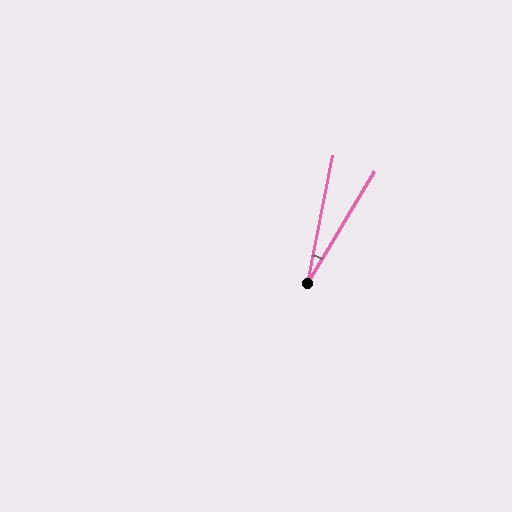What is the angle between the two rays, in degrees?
Approximately 20 degrees.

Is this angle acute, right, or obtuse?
It is acute.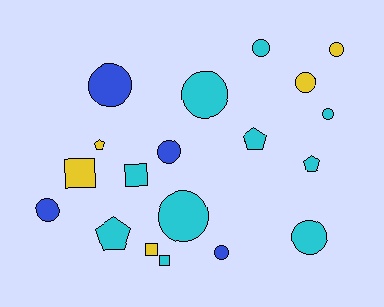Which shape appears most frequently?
Circle, with 11 objects.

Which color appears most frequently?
Cyan, with 10 objects.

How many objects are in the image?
There are 19 objects.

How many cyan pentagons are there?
There are 3 cyan pentagons.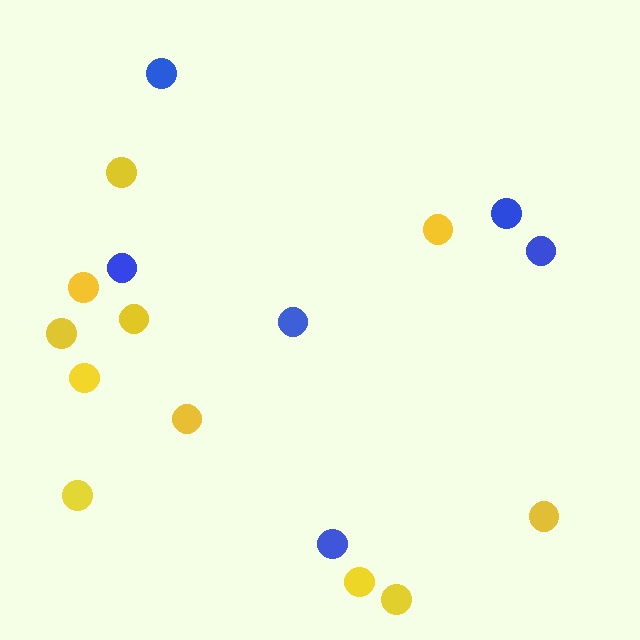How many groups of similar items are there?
There are 2 groups: one group of yellow circles (11) and one group of blue circles (6).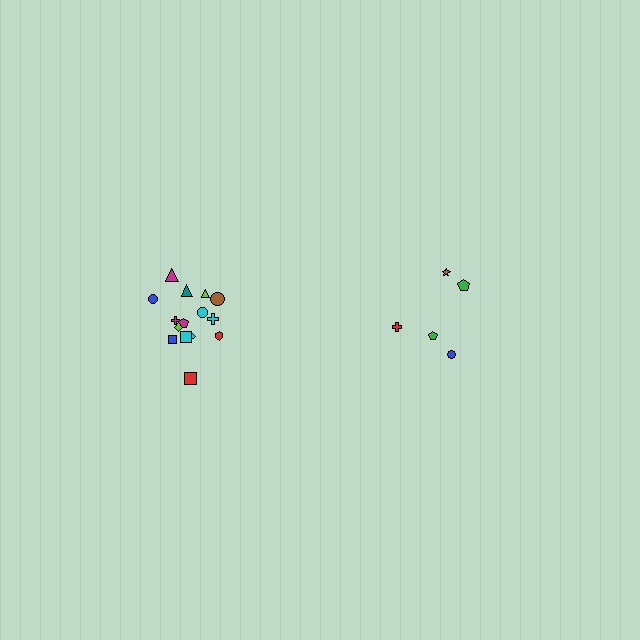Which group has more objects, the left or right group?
The left group.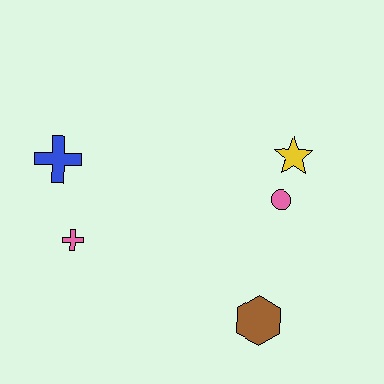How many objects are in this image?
There are 5 objects.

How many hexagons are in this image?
There is 1 hexagon.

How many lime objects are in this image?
There are no lime objects.